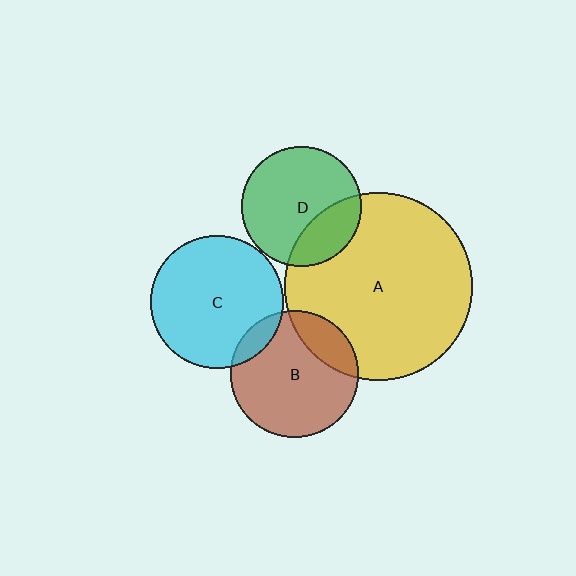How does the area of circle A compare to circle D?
Approximately 2.5 times.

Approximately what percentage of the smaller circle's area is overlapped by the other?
Approximately 25%.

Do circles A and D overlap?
Yes.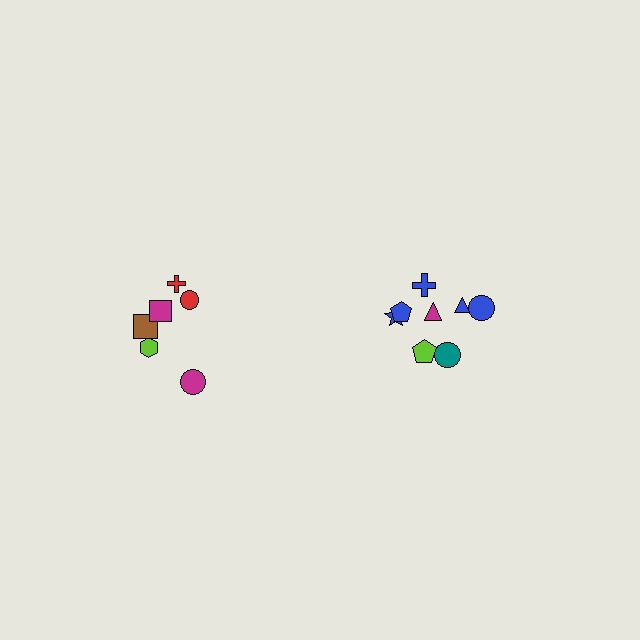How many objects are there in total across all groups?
There are 14 objects.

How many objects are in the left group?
There are 6 objects.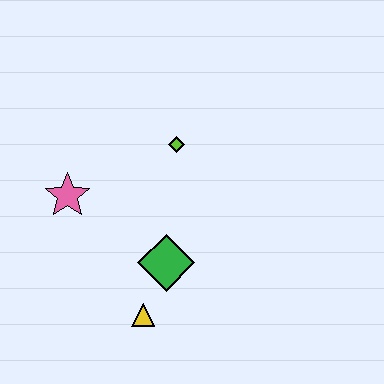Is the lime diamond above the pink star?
Yes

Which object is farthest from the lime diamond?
The yellow triangle is farthest from the lime diamond.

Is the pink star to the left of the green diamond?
Yes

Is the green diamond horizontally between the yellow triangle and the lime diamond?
Yes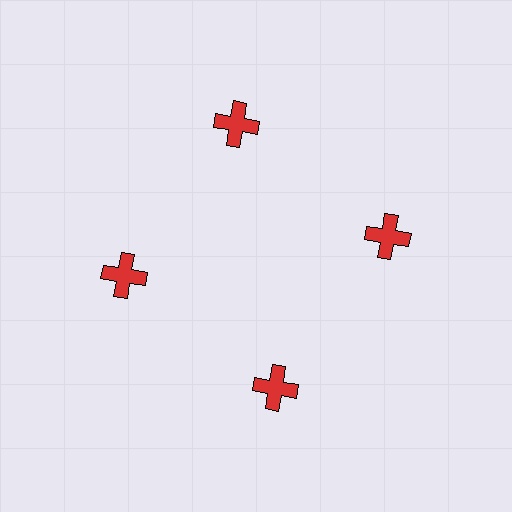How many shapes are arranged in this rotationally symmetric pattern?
There are 4 shapes, arranged in 4 groups of 1.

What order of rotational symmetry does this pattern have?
This pattern has 4-fold rotational symmetry.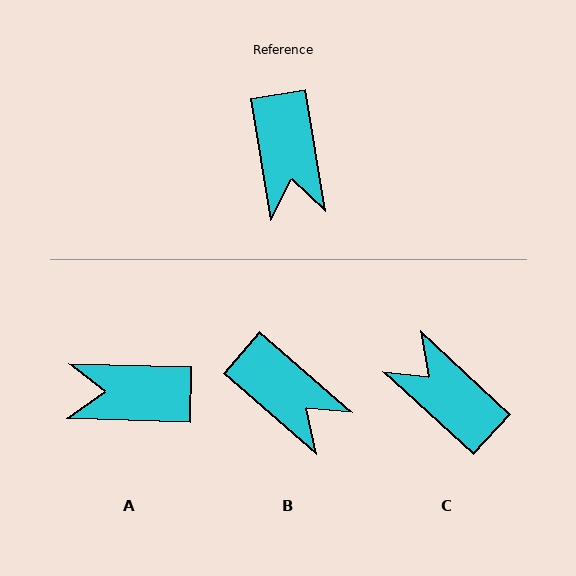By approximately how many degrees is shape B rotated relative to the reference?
Approximately 40 degrees counter-clockwise.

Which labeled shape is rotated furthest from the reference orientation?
C, about 142 degrees away.